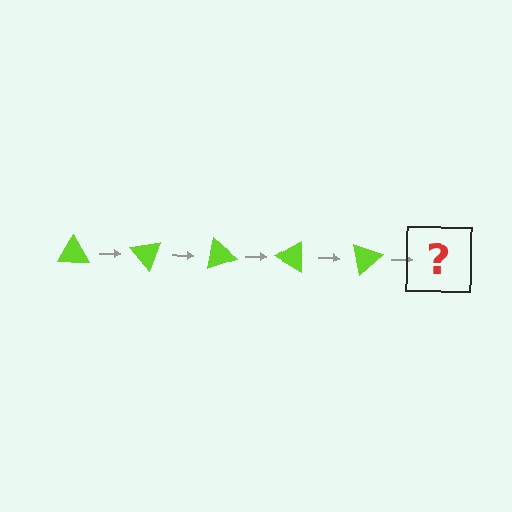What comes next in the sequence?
The next element should be a lime triangle rotated 250 degrees.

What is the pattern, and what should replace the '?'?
The pattern is that the triangle rotates 50 degrees each step. The '?' should be a lime triangle rotated 250 degrees.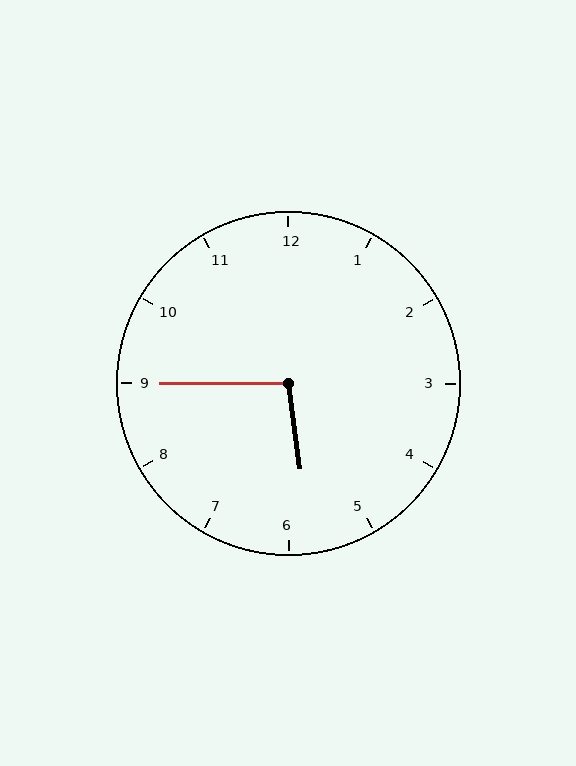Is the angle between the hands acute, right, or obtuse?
It is obtuse.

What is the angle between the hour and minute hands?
Approximately 98 degrees.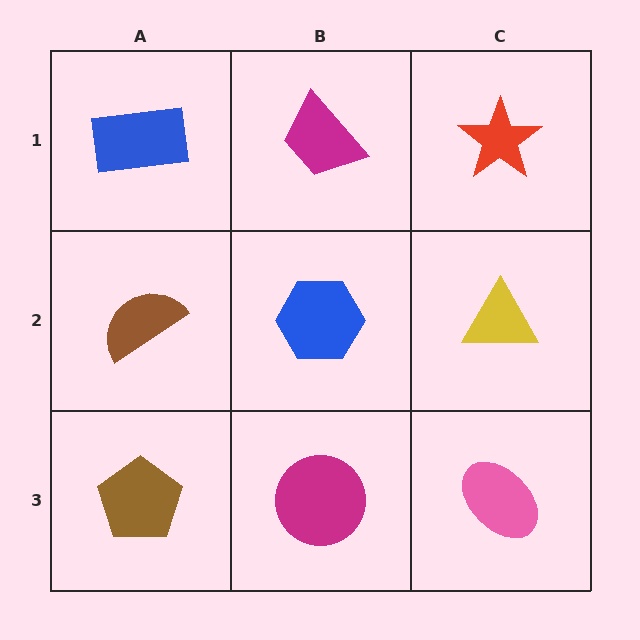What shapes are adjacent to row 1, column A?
A brown semicircle (row 2, column A), a magenta trapezoid (row 1, column B).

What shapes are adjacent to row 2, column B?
A magenta trapezoid (row 1, column B), a magenta circle (row 3, column B), a brown semicircle (row 2, column A), a yellow triangle (row 2, column C).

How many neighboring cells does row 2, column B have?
4.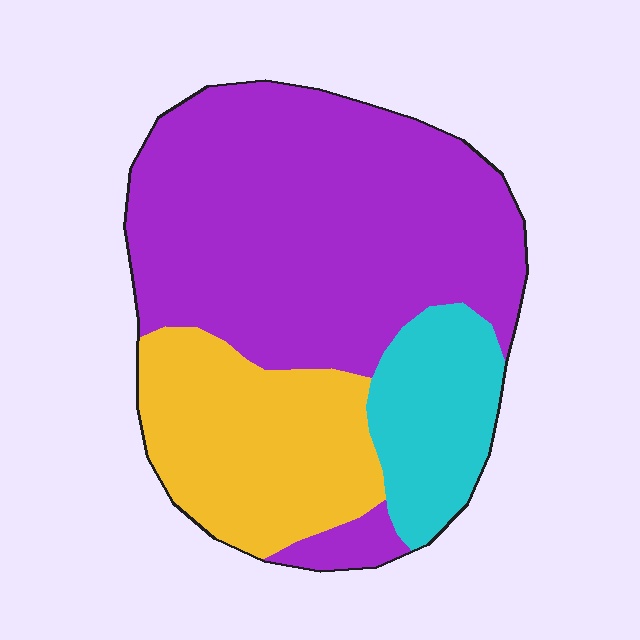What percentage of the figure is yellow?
Yellow takes up between a sixth and a third of the figure.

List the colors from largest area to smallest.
From largest to smallest: purple, yellow, cyan.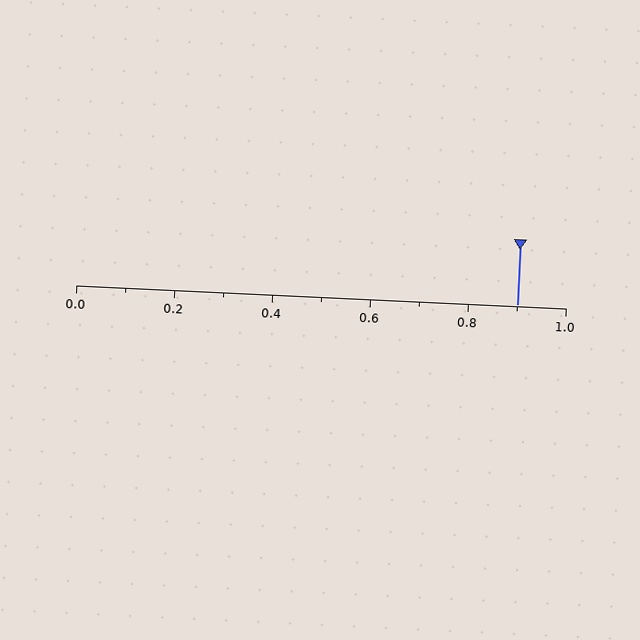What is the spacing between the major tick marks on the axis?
The major ticks are spaced 0.2 apart.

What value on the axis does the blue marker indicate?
The marker indicates approximately 0.9.